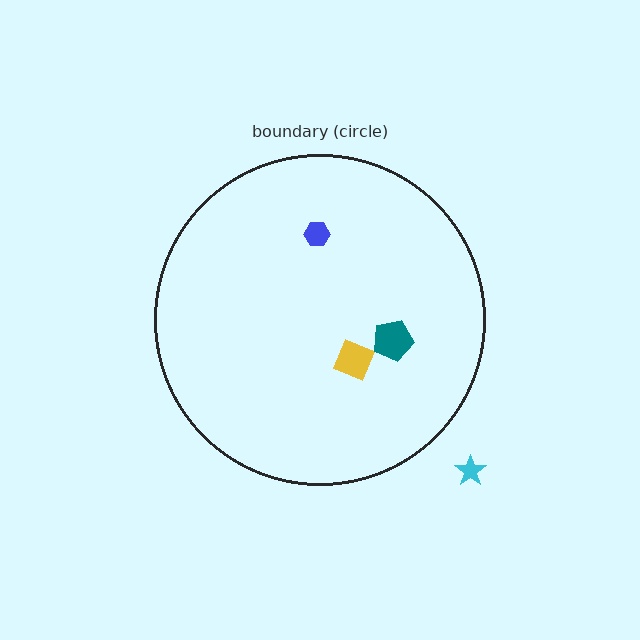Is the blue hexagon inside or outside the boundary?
Inside.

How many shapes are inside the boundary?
3 inside, 1 outside.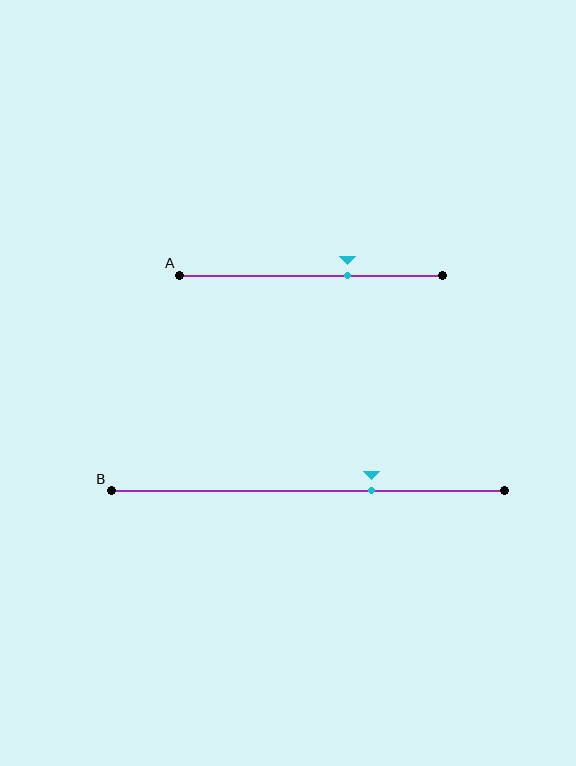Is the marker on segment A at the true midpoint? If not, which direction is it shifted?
No, the marker on segment A is shifted to the right by about 14% of the segment length.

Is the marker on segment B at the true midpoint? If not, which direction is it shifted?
No, the marker on segment B is shifted to the right by about 16% of the segment length.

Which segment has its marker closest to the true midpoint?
Segment A has its marker closest to the true midpoint.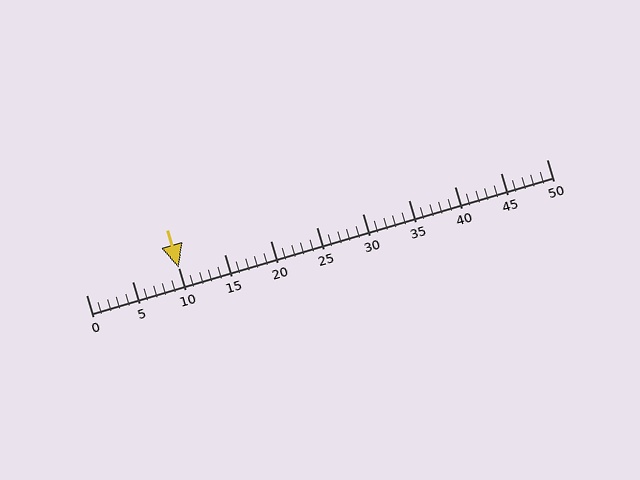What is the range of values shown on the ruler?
The ruler shows values from 0 to 50.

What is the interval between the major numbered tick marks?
The major tick marks are spaced 5 units apart.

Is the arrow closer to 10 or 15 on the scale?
The arrow is closer to 10.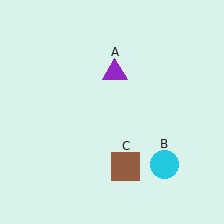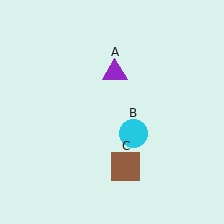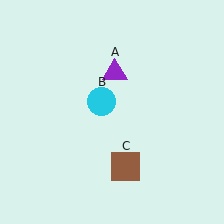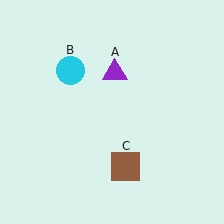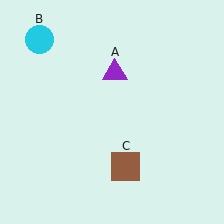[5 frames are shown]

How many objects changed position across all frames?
1 object changed position: cyan circle (object B).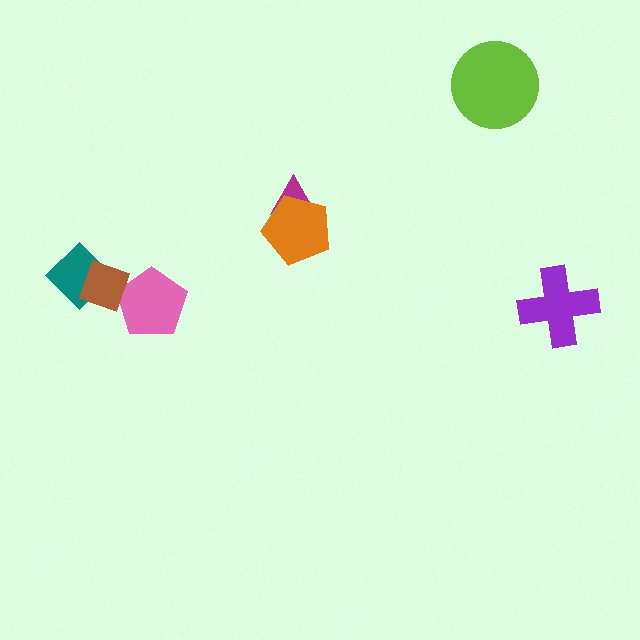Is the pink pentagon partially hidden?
Yes, it is partially covered by another shape.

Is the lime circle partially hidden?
No, no other shape covers it.